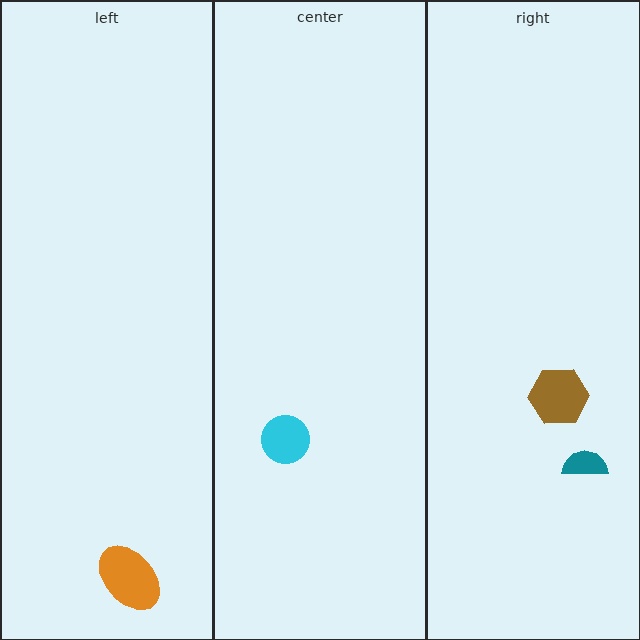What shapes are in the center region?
The cyan circle.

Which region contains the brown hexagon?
The right region.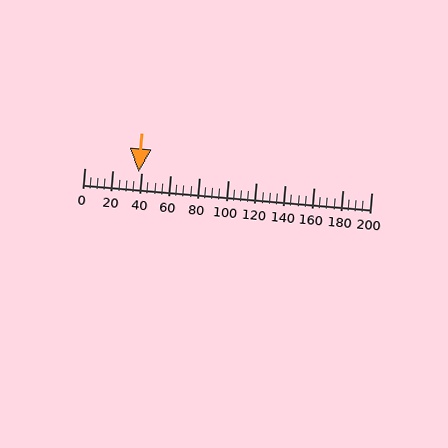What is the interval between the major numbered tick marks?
The major tick marks are spaced 20 units apart.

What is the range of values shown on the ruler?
The ruler shows values from 0 to 200.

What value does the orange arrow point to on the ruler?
The orange arrow points to approximately 38.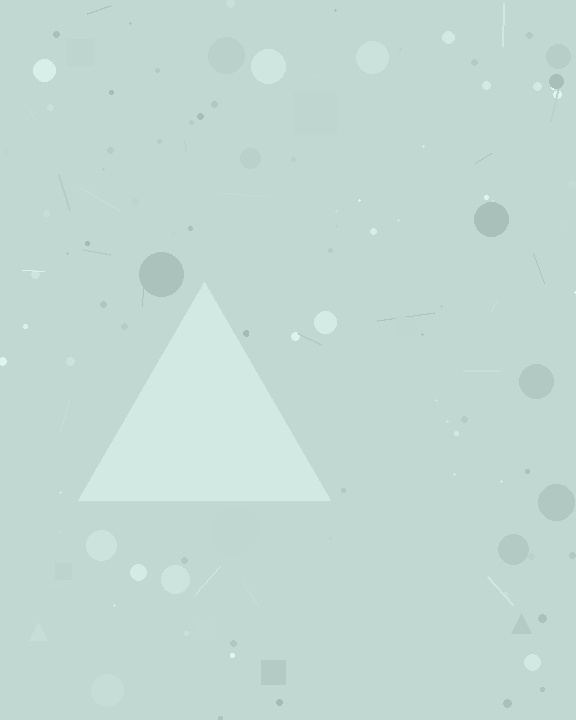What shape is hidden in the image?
A triangle is hidden in the image.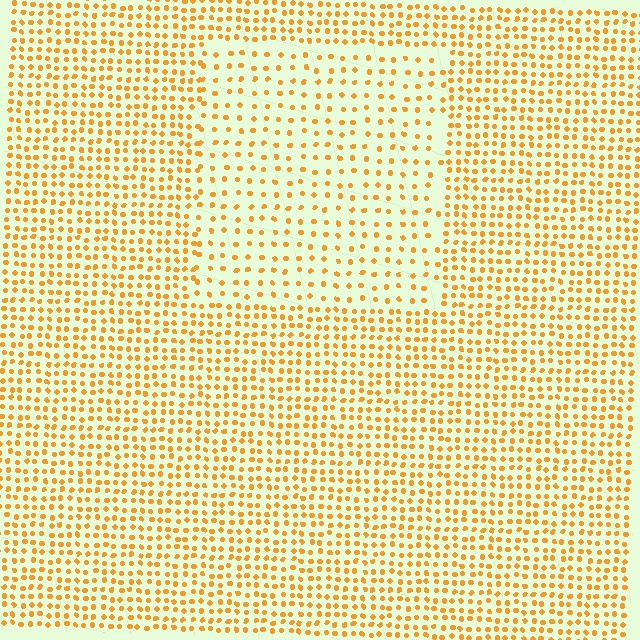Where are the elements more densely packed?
The elements are more densely packed outside the rectangle boundary.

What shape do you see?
I see a rectangle.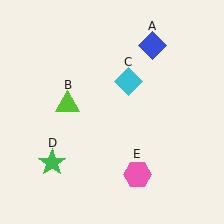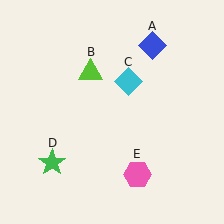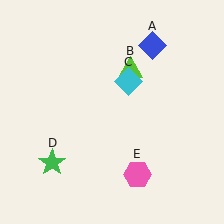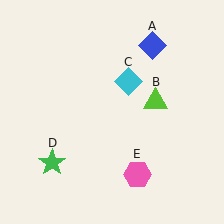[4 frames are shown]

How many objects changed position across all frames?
1 object changed position: lime triangle (object B).